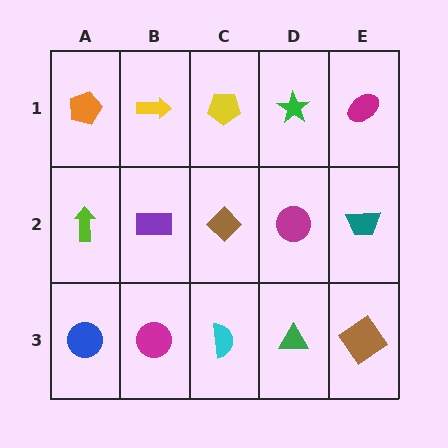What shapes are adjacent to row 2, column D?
A green star (row 1, column D), a green triangle (row 3, column D), a brown diamond (row 2, column C), a teal trapezoid (row 2, column E).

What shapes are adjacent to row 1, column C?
A brown diamond (row 2, column C), a yellow arrow (row 1, column B), a green star (row 1, column D).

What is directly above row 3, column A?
A lime arrow.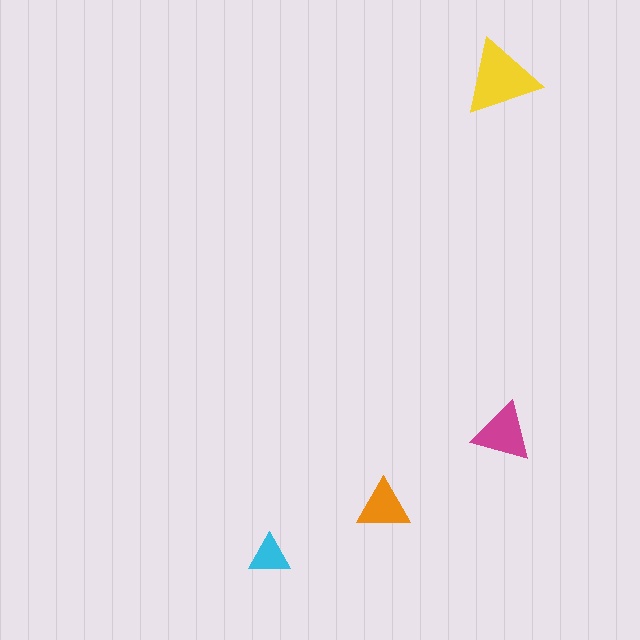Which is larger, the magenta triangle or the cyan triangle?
The magenta one.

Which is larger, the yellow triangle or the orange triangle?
The yellow one.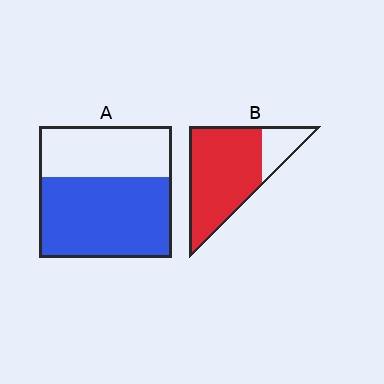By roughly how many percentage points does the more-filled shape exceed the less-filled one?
By roughly 20 percentage points (B over A).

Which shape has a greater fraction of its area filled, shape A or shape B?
Shape B.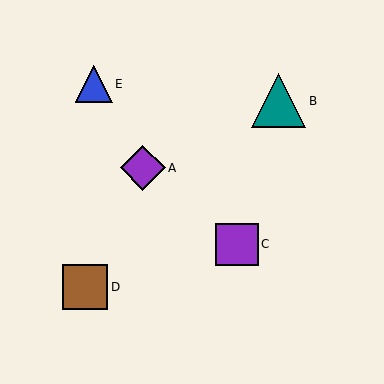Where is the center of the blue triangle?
The center of the blue triangle is at (94, 84).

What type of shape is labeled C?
Shape C is a purple square.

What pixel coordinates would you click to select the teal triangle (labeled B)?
Click at (278, 101) to select the teal triangle B.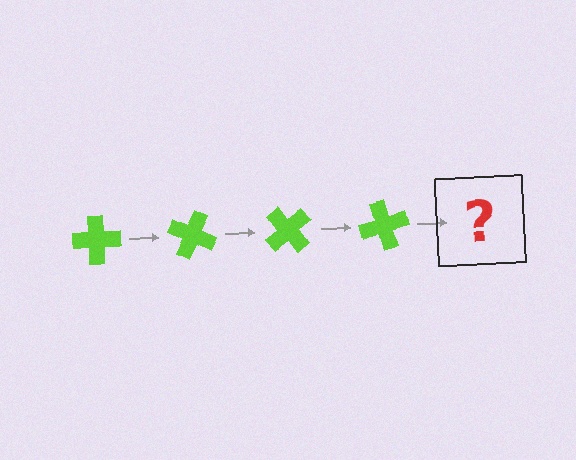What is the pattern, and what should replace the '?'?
The pattern is that the cross rotates 25 degrees each step. The '?' should be a lime cross rotated 100 degrees.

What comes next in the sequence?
The next element should be a lime cross rotated 100 degrees.